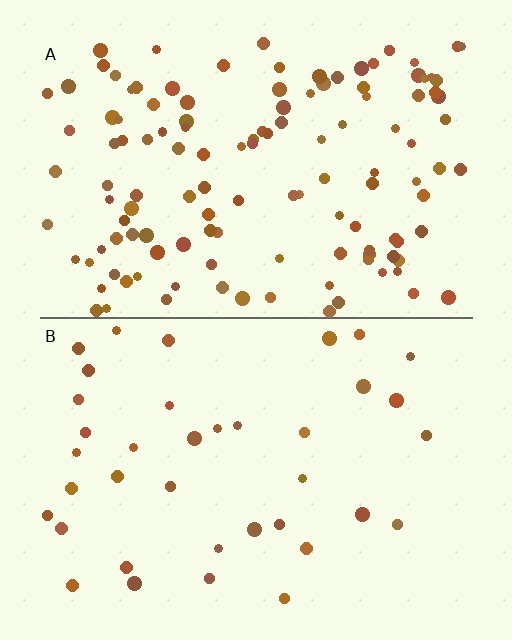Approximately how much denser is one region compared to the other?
Approximately 3.4× — region A over region B.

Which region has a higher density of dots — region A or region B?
A (the top).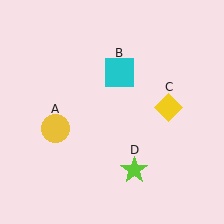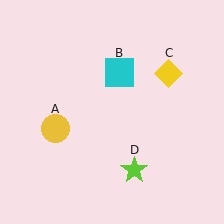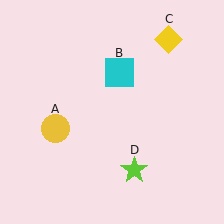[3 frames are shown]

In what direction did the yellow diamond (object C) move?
The yellow diamond (object C) moved up.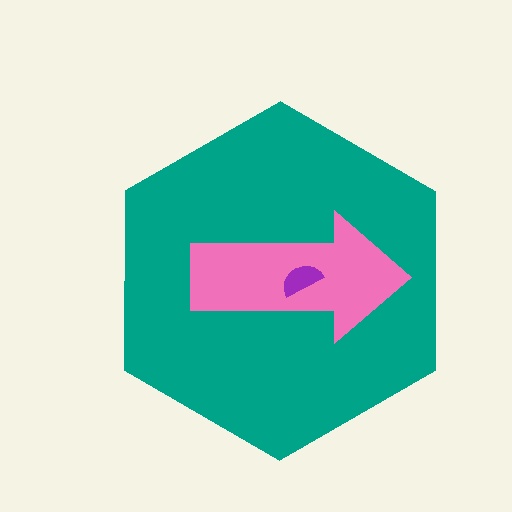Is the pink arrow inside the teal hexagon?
Yes.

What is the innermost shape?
The purple semicircle.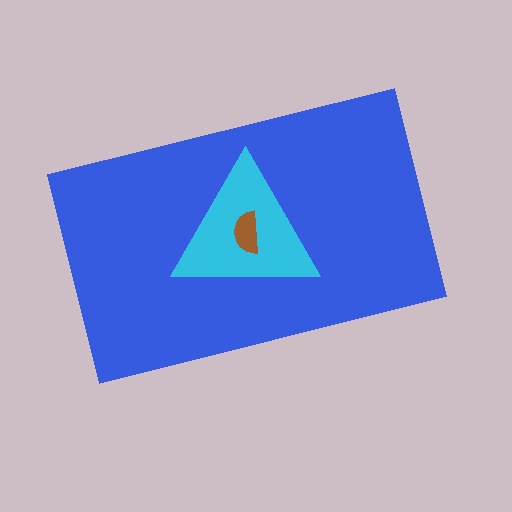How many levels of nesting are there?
3.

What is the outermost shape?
The blue rectangle.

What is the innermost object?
The brown semicircle.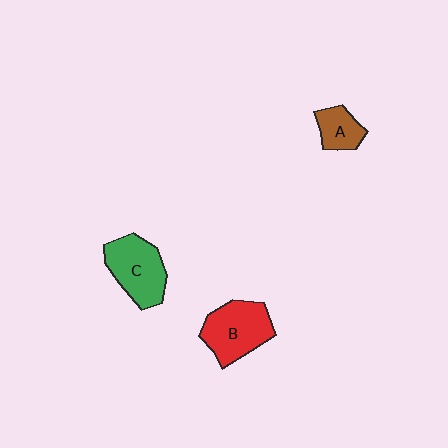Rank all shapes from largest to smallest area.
From largest to smallest: B (red), C (green), A (brown).